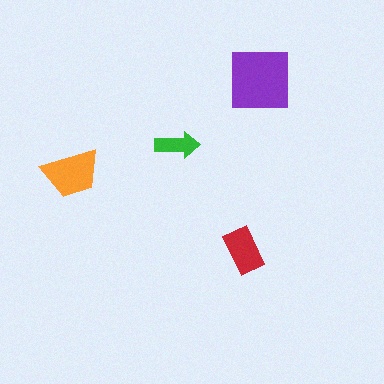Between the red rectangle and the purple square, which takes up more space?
The purple square.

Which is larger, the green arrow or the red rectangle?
The red rectangle.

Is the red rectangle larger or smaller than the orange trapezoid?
Smaller.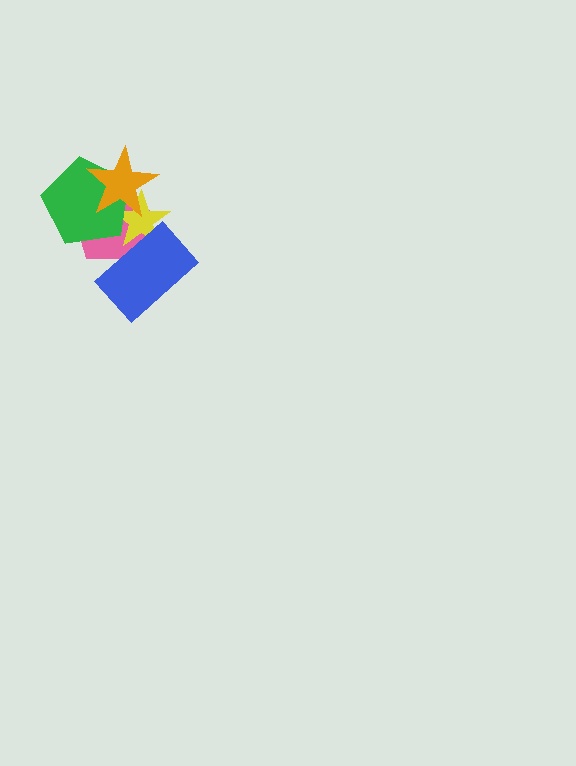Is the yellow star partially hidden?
Yes, it is partially covered by another shape.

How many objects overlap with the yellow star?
4 objects overlap with the yellow star.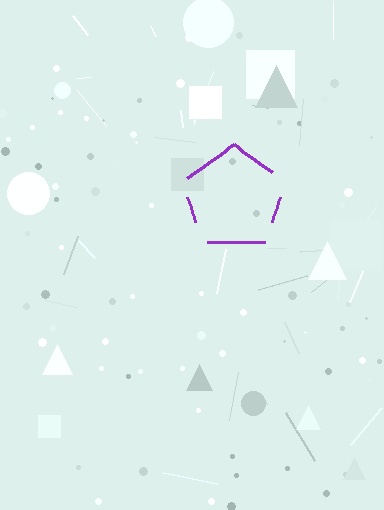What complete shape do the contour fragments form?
The contour fragments form a pentagon.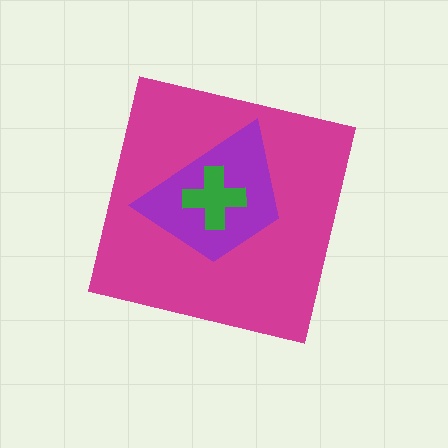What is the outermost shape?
The magenta square.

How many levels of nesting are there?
3.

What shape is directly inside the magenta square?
The purple trapezoid.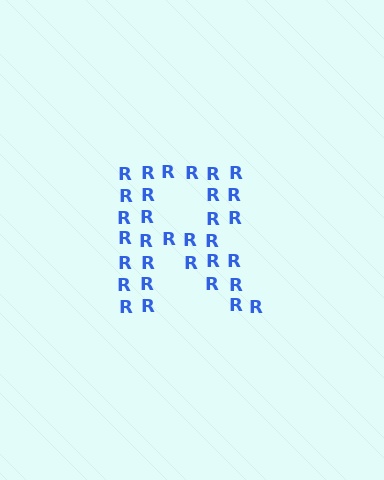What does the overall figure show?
The overall figure shows the letter R.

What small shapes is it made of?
It is made of small letter R's.